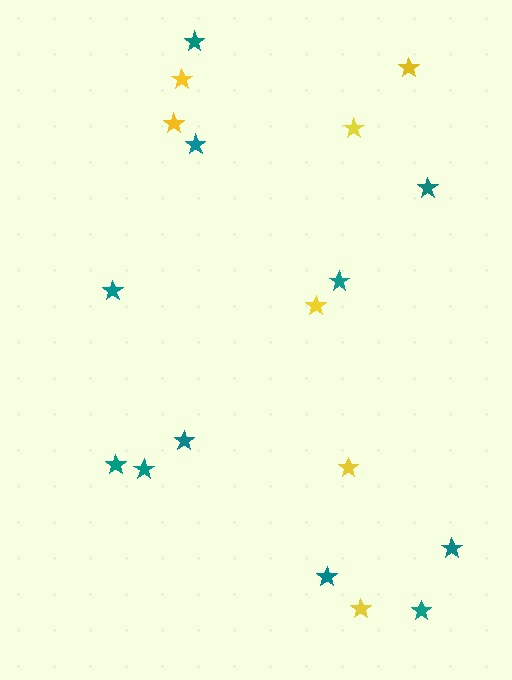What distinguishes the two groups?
There are 2 groups: one group of yellow stars (7) and one group of teal stars (11).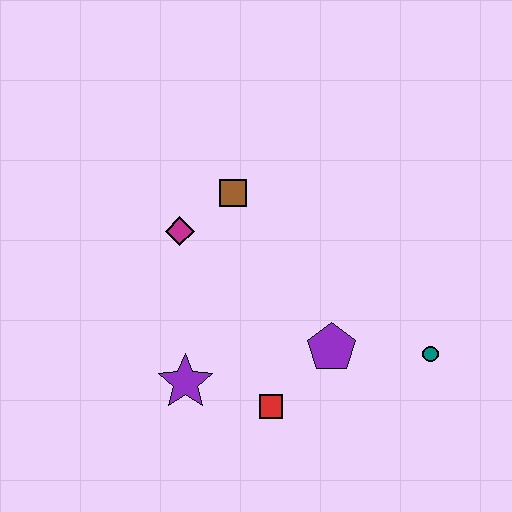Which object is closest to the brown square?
The magenta diamond is closest to the brown square.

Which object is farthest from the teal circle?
The magenta diamond is farthest from the teal circle.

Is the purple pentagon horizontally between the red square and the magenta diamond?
No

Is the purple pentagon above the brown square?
No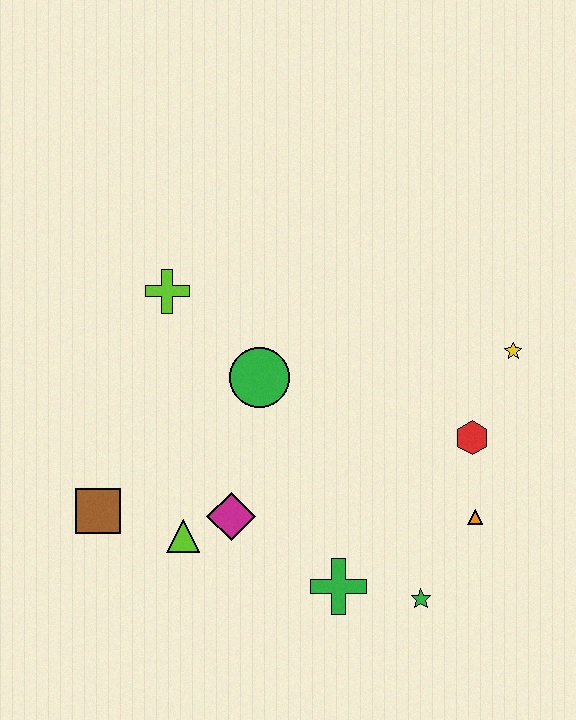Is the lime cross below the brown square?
No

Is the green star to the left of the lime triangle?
No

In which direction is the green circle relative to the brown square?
The green circle is to the right of the brown square.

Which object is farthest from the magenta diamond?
The yellow star is farthest from the magenta diamond.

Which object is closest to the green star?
The green cross is closest to the green star.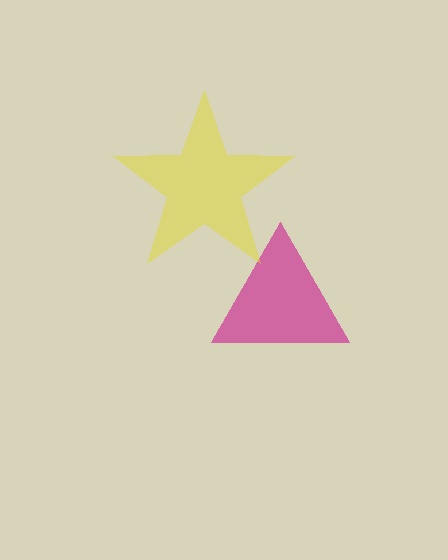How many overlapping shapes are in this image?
There are 2 overlapping shapes in the image.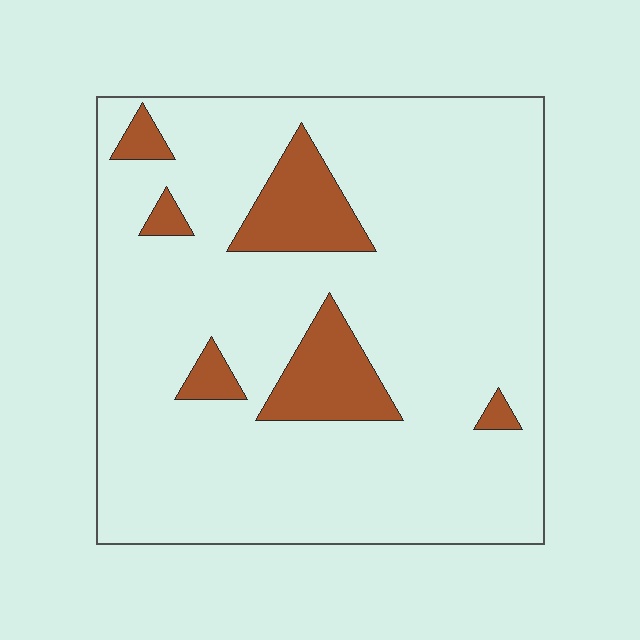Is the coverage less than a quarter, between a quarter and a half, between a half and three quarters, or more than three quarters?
Less than a quarter.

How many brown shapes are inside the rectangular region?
6.